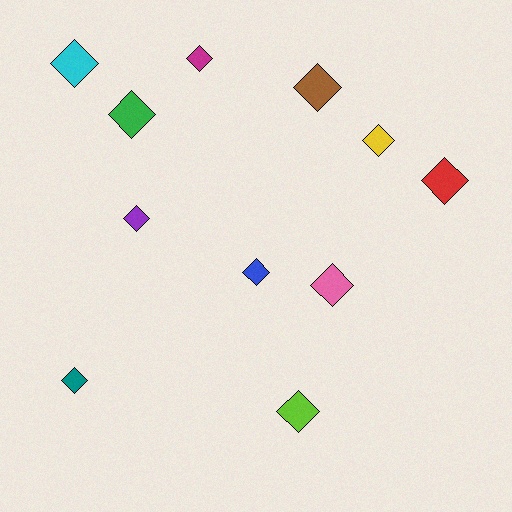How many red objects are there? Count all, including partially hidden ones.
There is 1 red object.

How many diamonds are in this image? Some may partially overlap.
There are 11 diamonds.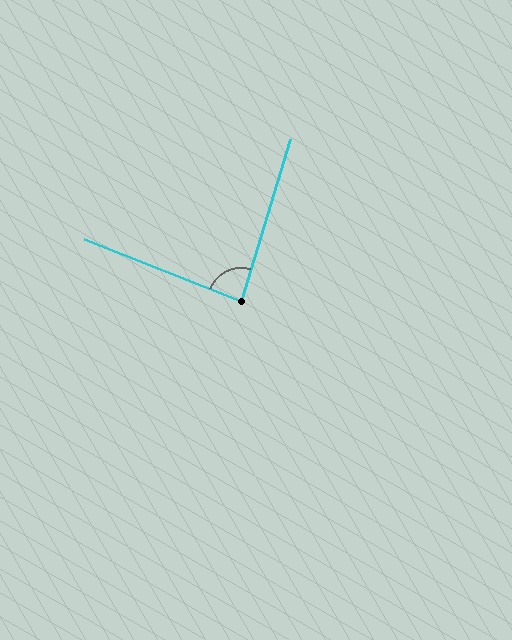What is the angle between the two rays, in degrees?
Approximately 86 degrees.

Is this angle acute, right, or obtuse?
It is approximately a right angle.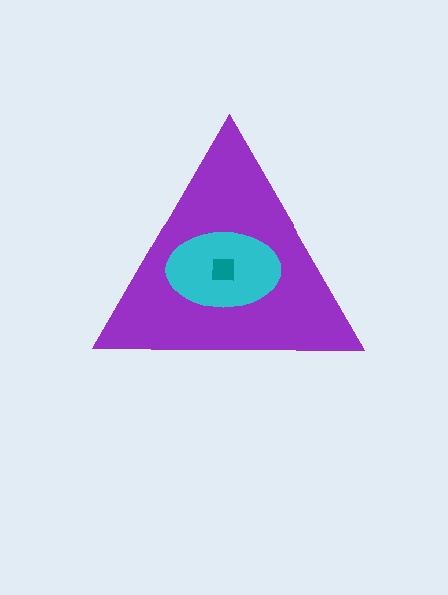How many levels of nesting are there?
3.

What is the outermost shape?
The purple triangle.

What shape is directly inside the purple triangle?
The cyan ellipse.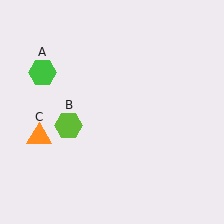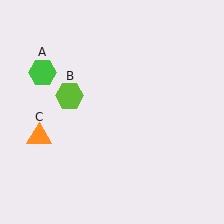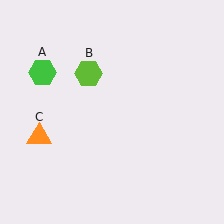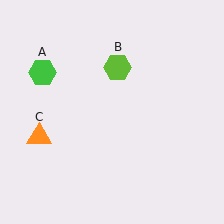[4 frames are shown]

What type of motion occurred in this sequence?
The lime hexagon (object B) rotated clockwise around the center of the scene.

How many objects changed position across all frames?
1 object changed position: lime hexagon (object B).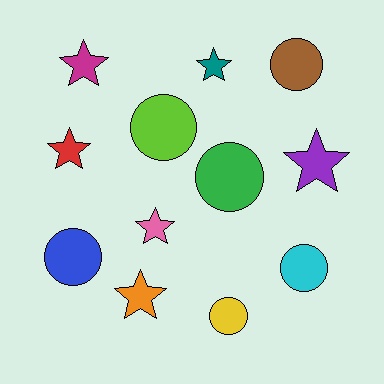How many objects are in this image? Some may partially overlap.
There are 12 objects.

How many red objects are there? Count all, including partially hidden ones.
There is 1 red object.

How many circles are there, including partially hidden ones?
There are 6 circles.